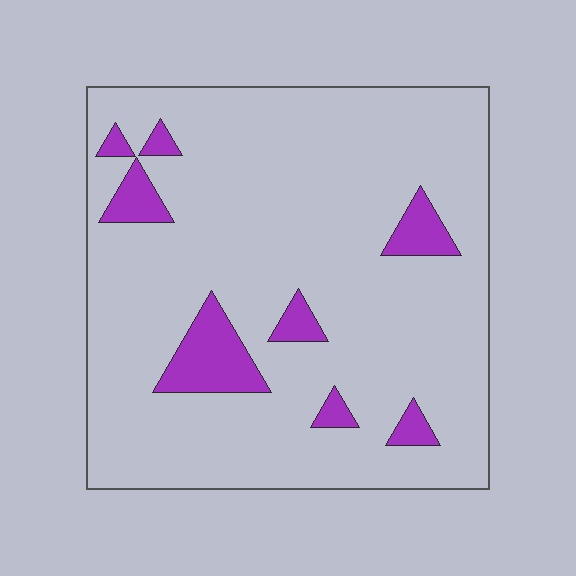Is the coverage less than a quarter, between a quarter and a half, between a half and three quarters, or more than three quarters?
Less than a quarter.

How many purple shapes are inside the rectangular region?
8.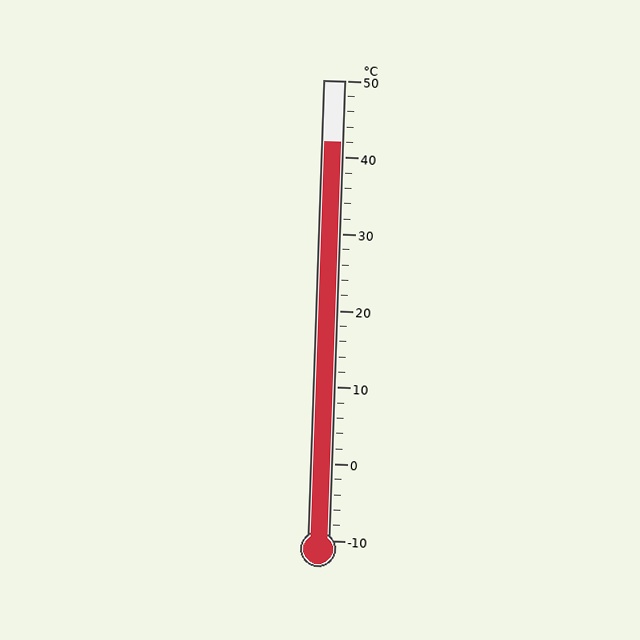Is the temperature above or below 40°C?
The temperature is above 40°C.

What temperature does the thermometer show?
The thermometer shows approximately 42°C.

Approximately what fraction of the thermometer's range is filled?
The thermometer is filled to approximately 85% of its range.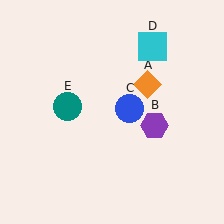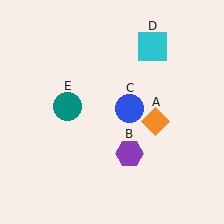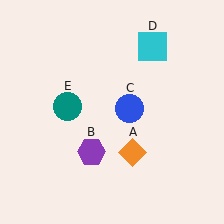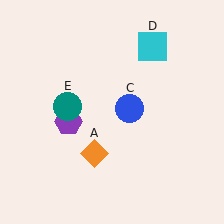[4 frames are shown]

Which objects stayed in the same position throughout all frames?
Blue circle (object C) and cyan square (object D) and teal circle (object E) remained stationary.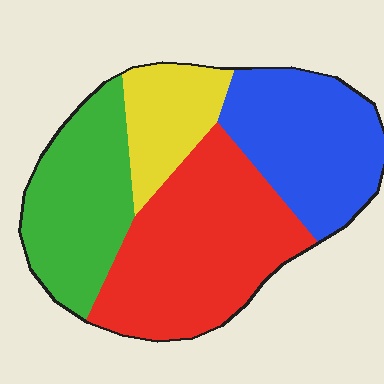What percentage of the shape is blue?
Blue takes up about one quarter (1/4) of the shape.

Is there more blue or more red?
Red.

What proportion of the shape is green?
Green covers around 25% of the shape.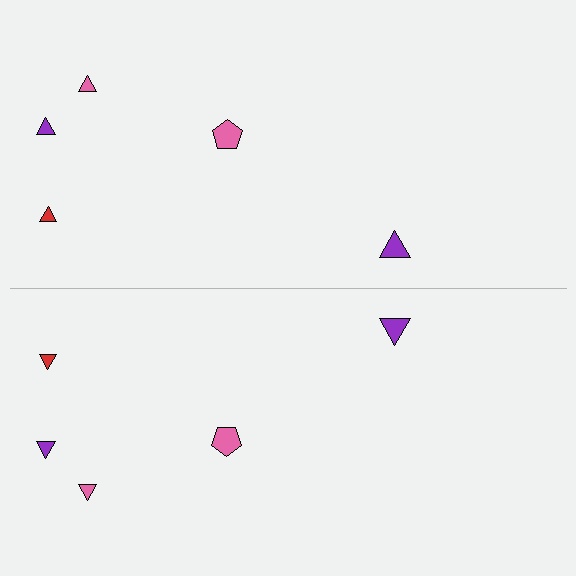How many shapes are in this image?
There are 10 shapes in this image.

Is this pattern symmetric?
Yes, this pattern has bilateral (reflection) symmetry.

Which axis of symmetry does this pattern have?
The pattern has a horizontal axis of symmetry running through the center of the image.